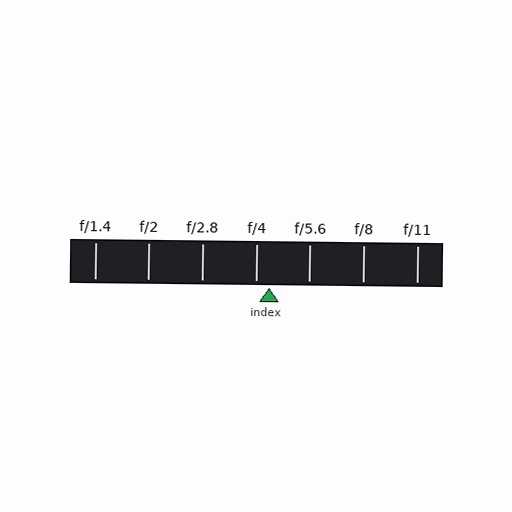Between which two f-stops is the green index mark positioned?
The index mark is between f/4 and f/5.6.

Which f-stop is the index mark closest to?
The index mark is closest to f/4.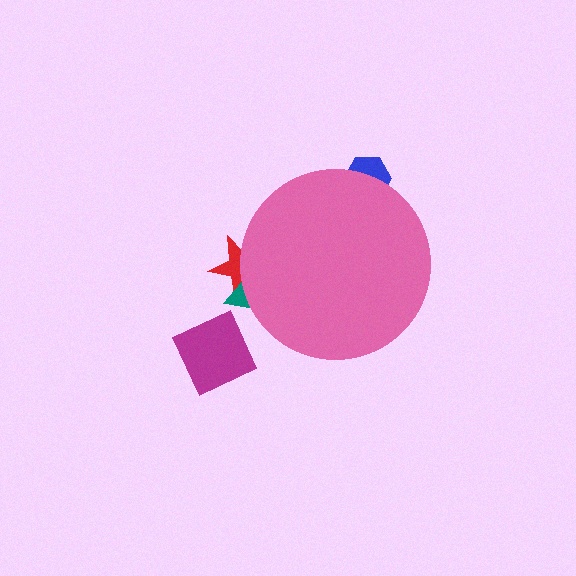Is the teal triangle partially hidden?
Yes, the teal triangle is partially hidden behind the pink circle.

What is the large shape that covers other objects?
A pink circle.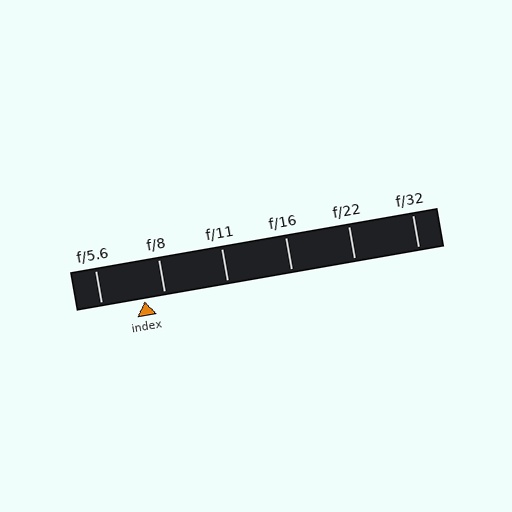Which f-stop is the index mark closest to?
The index mark is closest to f/8.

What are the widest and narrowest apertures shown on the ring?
The widest aperture shown is f/5.6 and the narrowest is f/32.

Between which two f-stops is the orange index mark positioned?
The index mark is between f/5.6 and f/8.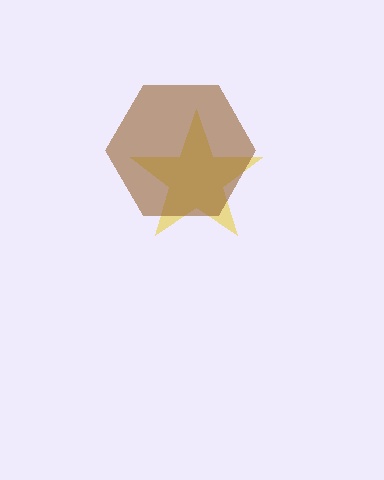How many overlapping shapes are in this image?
There are 2 overlapping shapes in the image.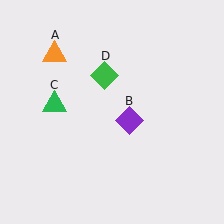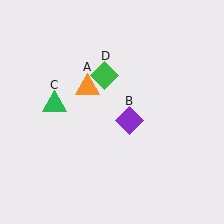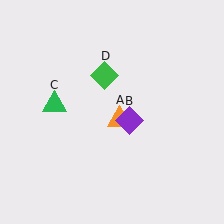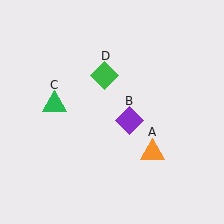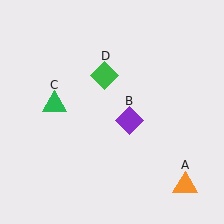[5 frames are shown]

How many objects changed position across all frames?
1 object changed position: orange triangle (object A).